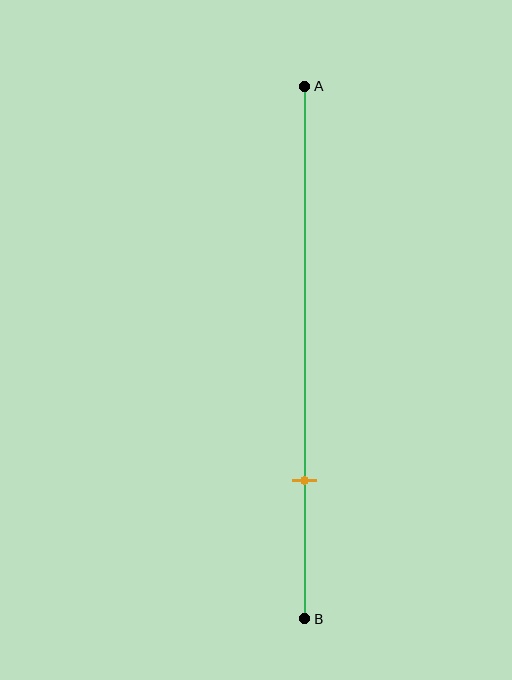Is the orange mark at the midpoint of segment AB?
No, the mark is at about 75% from A, not at the 50% midpoint.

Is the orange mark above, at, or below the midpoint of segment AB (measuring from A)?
The orange mark is below the midpoint of segment AB.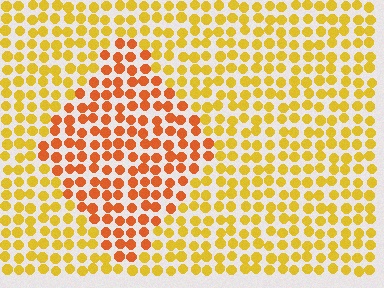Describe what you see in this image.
The image is filled with small yellow elements in a uniform arrangement. A diamond-shaped region is visible where the elements are tinted to a slightly different hue, forming a subtle color boundary.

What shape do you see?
I see a diamond.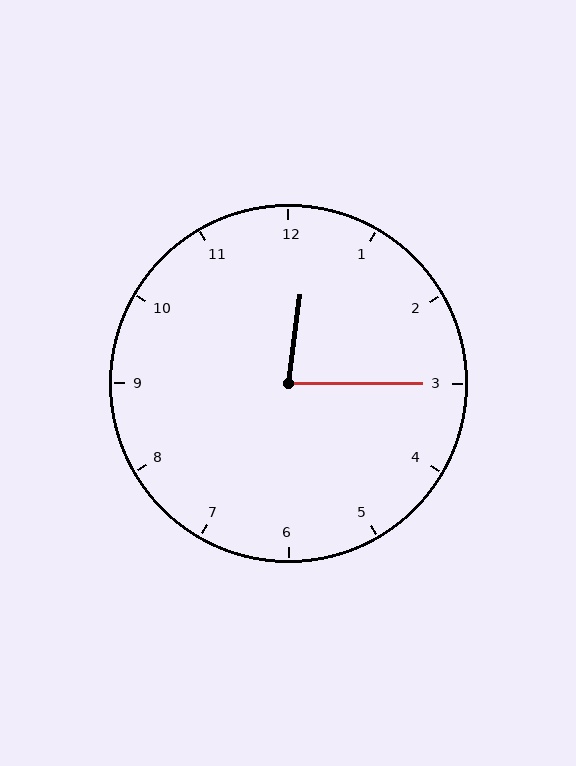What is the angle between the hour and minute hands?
Approximately 82 degrees.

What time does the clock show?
12:15.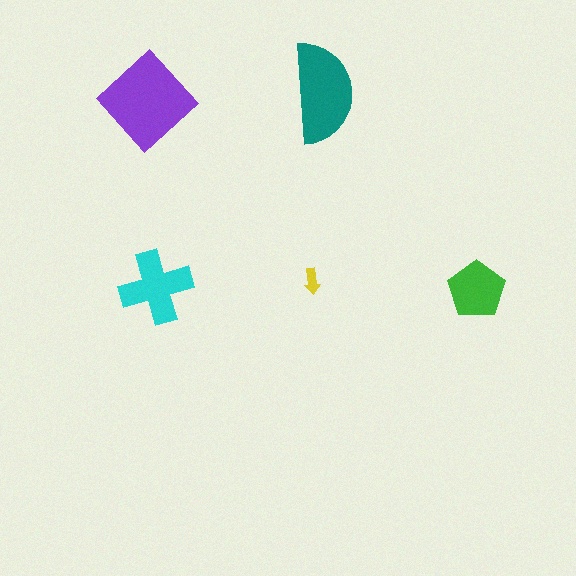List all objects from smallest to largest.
The yellow arrow, the green pentagon, the cyan cross, the teal semicircle, the purple diamond.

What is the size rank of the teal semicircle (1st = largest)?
2nd.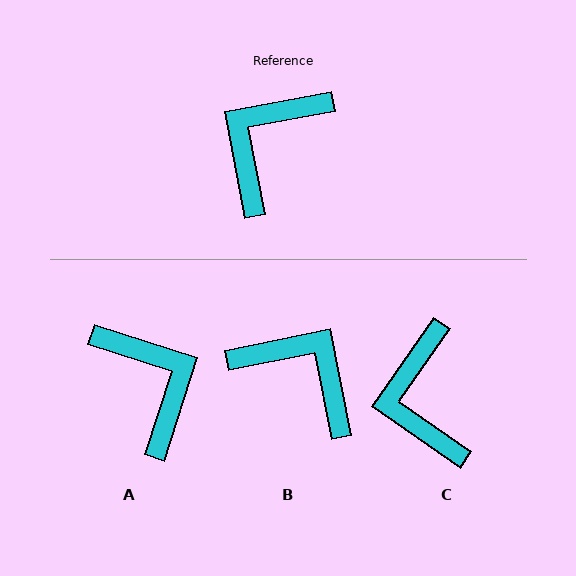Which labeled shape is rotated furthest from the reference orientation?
A, about 119 degrees away.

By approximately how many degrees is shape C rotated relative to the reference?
Approximately 44 degrees counter-clockwise.